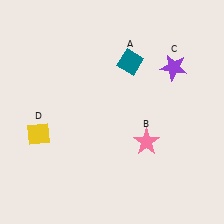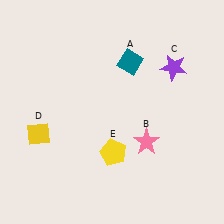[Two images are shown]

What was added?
A yellow pentagon (E) was added in Image 2.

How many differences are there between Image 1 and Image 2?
There is 1 difference between the two images.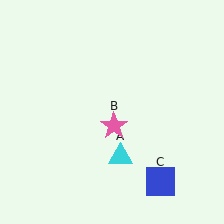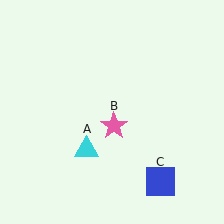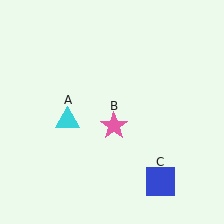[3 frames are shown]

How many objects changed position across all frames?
1 object changed position: cyan triangle (object A).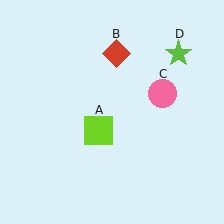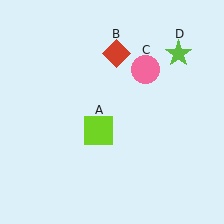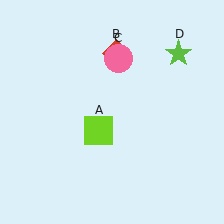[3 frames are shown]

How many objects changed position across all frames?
1 object changed position: pink circle (object C).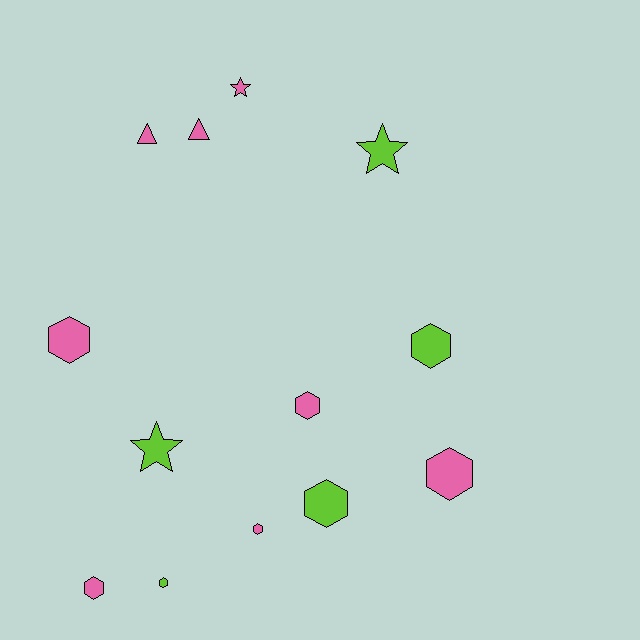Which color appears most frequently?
Pink, with 8 objects.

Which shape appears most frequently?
Hexagon, with 8 objects.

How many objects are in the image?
There are 13 objects.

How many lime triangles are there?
There are no lime triangles.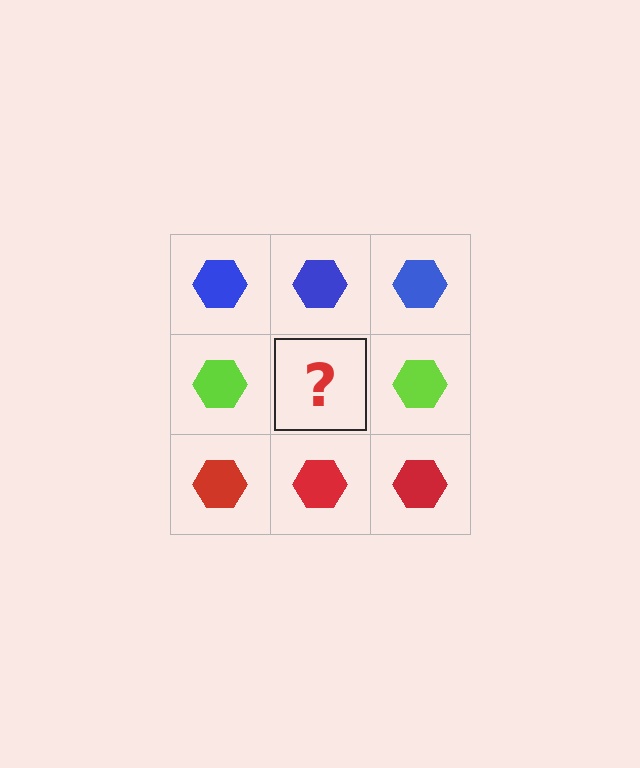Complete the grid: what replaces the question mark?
The question mark should be replaced with a lime hexagon.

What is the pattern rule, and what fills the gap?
The rule is that each row has a consistent color. The gap should be filled with a lime hexagon.